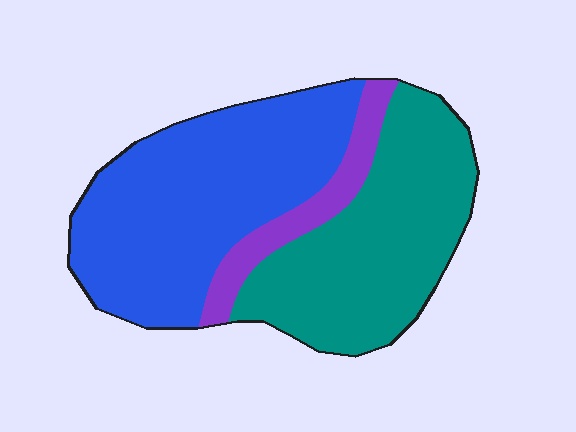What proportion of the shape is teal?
Teal takes up about two fifths (2/5) of the shape.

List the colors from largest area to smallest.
From largest to smallest: blue, teal, purple.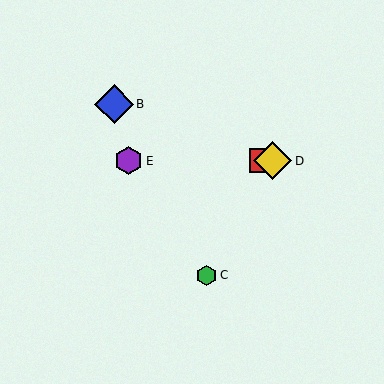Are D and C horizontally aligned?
No, D is at y≈161 and C is at y≈275.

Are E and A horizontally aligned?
Yes, both are at y≈161.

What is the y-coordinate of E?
Object E is at y≈161.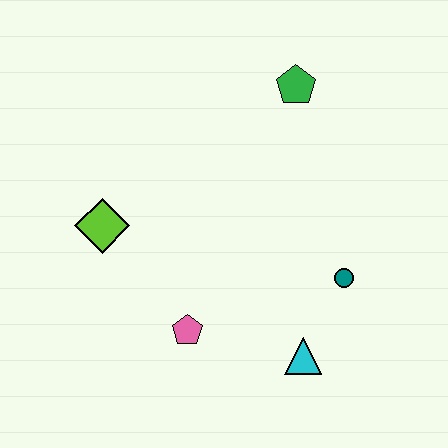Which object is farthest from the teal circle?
The lime diamond is farthest from the teal circle.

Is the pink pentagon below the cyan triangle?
No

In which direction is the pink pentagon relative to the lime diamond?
The pink pentagon is below the lime diamond.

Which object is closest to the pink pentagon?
The cyan triangle is closest to the pink pentagon.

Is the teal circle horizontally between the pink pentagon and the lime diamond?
No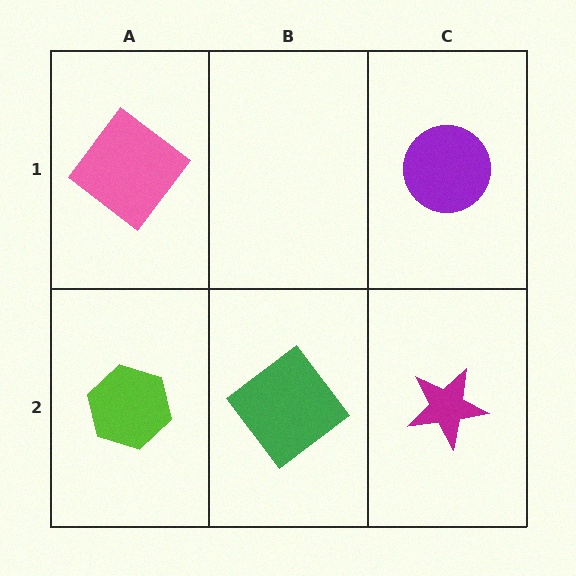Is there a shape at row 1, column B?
No, that cell is empty.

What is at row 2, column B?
A green diamond.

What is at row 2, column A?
A lime hexagon.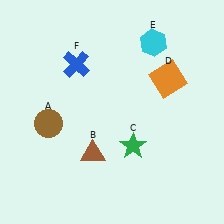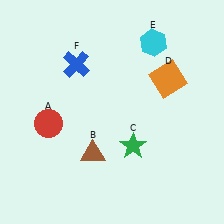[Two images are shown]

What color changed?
The circle (A) changed from brown in Image 1 to red in Image 2.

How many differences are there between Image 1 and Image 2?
There is 1 difference between the two images.